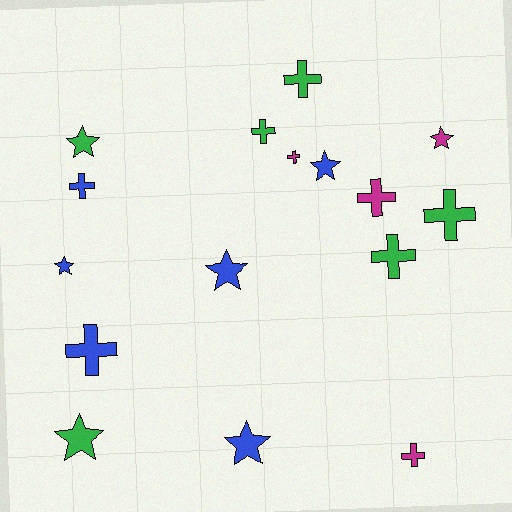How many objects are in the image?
There are 16 objects.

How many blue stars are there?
There are 4 blue stars.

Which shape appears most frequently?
Cross, with 9 objects.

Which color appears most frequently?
Green, with 6 objects.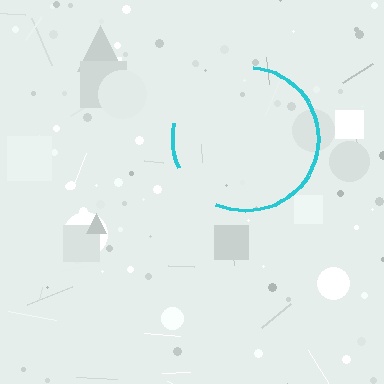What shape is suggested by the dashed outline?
The dashed outline suggests a circle.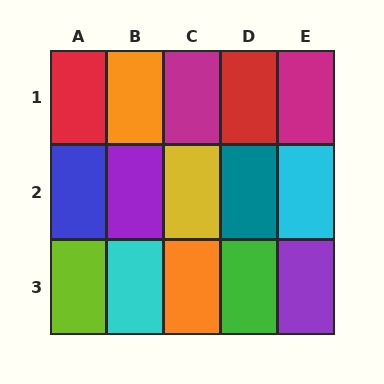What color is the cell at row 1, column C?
Magenta.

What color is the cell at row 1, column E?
Magenta.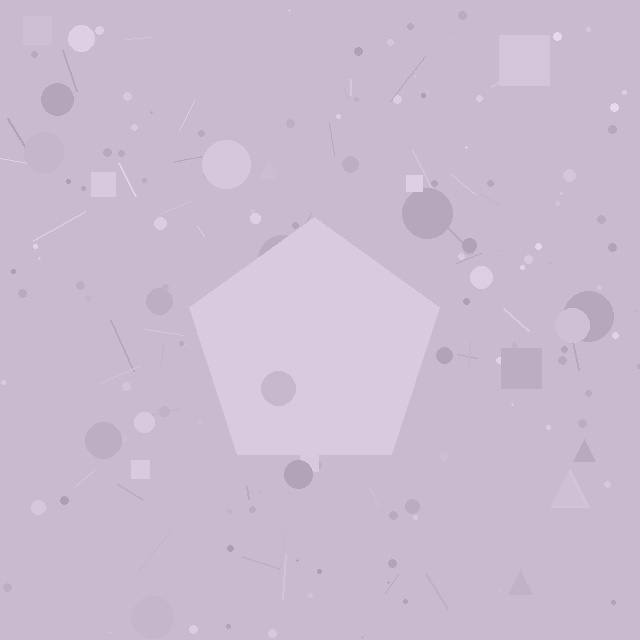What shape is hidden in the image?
A pentagon is hidden in the image.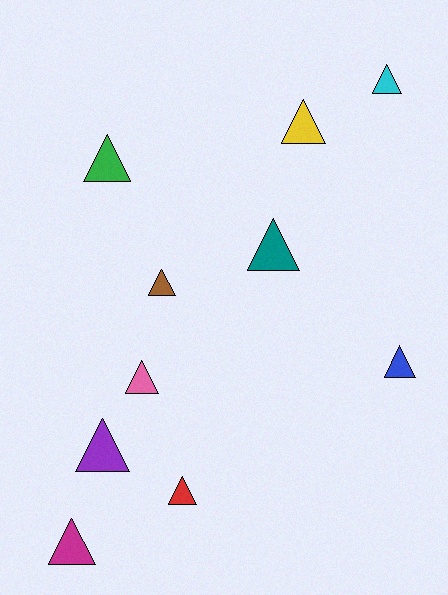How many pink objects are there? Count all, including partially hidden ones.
There is 1 pink object.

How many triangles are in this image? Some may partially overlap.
There are 10 triangles.